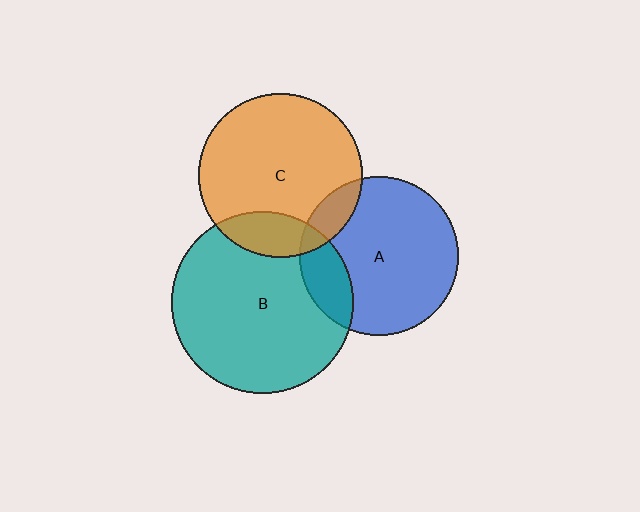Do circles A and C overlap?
Yes.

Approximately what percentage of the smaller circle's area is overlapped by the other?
Approximately 10%.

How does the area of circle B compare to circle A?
Approximately 1.3 times.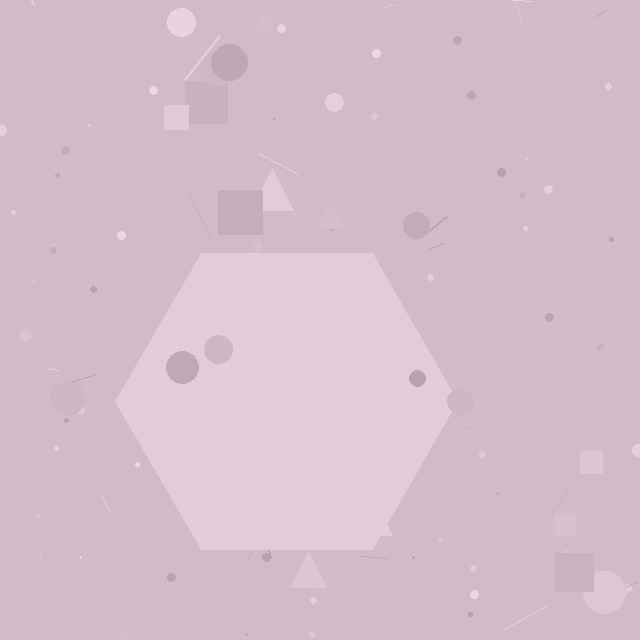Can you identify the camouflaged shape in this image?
The camouflaged shape is a hexagon.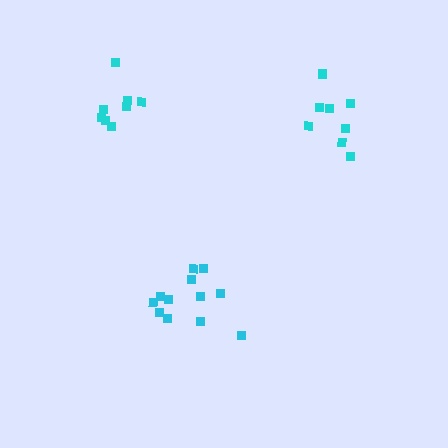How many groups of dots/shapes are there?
There are 3 groups.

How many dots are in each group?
Group 1: 12 dots, Group 2: 8 dots, Group 3: 8 dots (28 total).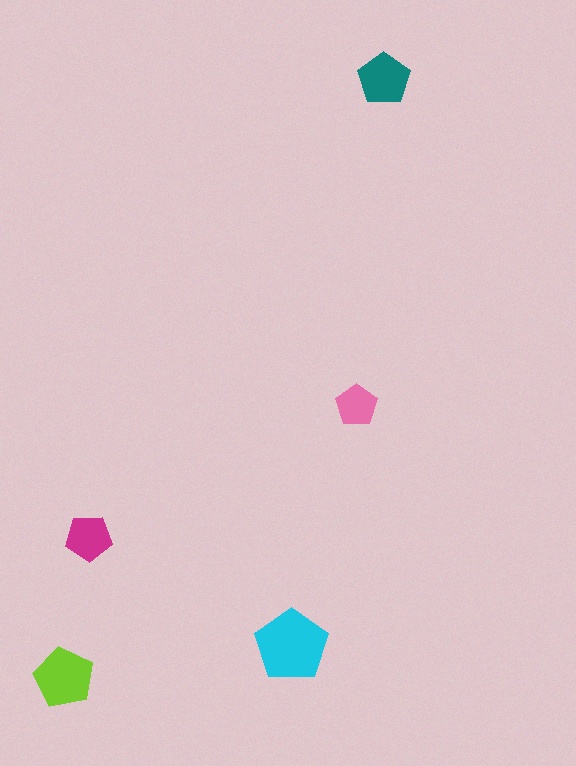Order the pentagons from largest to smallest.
the cyan one, the lime one, the teal one, the magenta one, the pink one.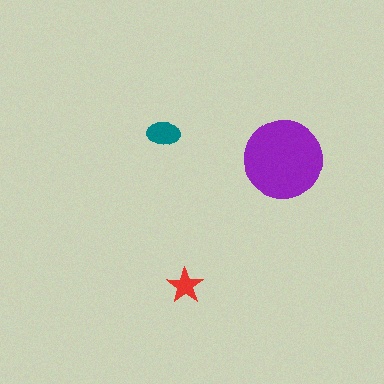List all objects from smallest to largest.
The red star, the teal ellipse, the purple circle.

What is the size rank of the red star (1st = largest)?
3rd.